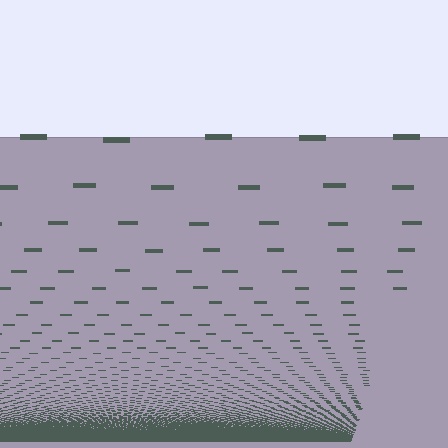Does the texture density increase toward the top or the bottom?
Density increases toward the bottom.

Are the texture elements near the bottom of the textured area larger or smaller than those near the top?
Smaller. The gradient is inverted — elements near the bottom are smaller and denser.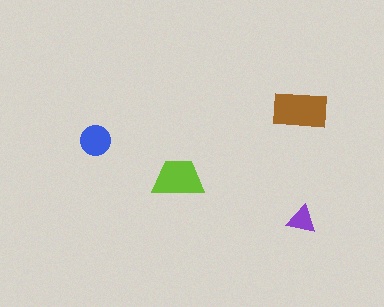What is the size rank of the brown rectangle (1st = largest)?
1st.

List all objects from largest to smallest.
The brown rectangle, the lime trapezoid, the blue circle, the purple triangle.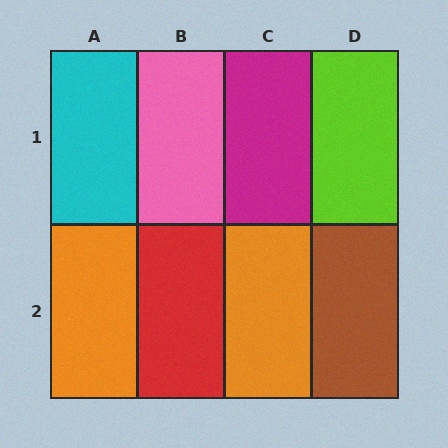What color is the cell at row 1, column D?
Lime.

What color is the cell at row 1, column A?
Cyan.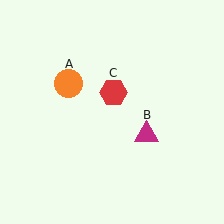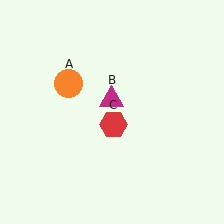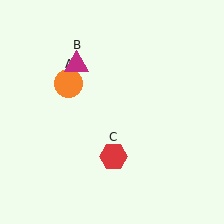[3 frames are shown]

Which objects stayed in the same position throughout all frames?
Orange circle (object A) remained stationary.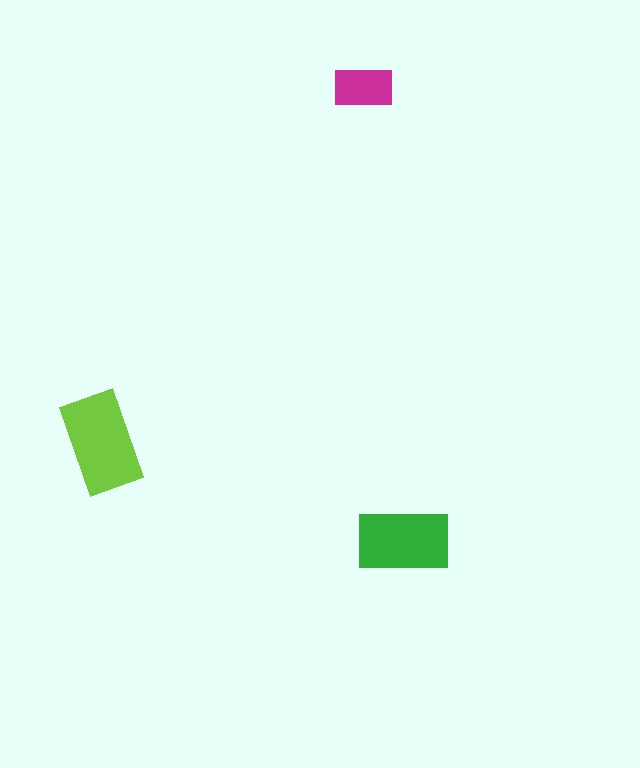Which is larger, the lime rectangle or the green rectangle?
The lime one.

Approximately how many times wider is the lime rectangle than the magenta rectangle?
About 1.5 times wider.